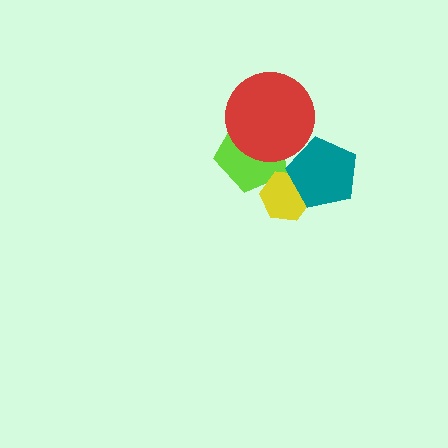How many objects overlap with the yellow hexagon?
2 objects overlap with the yellow hexagon.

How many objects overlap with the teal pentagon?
1 object overlaps with the teal pentagon.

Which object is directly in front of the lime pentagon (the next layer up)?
The yellow hexagon is directly in front of the lime pentagon.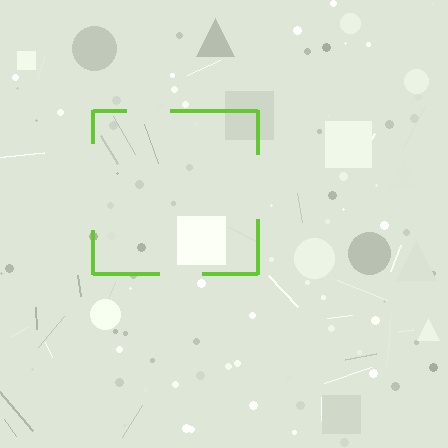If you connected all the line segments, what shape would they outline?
They would outline a square.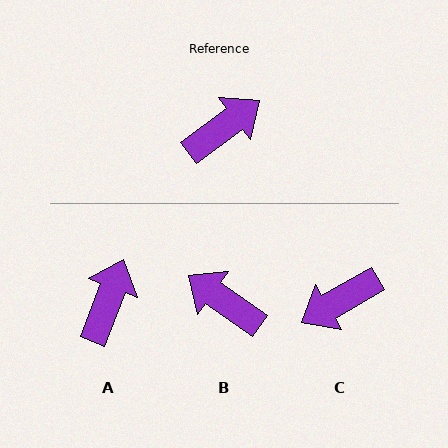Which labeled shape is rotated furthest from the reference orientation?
C, about 173 degrees away.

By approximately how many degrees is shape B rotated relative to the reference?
Approximately 108 degrees counter-clockwise.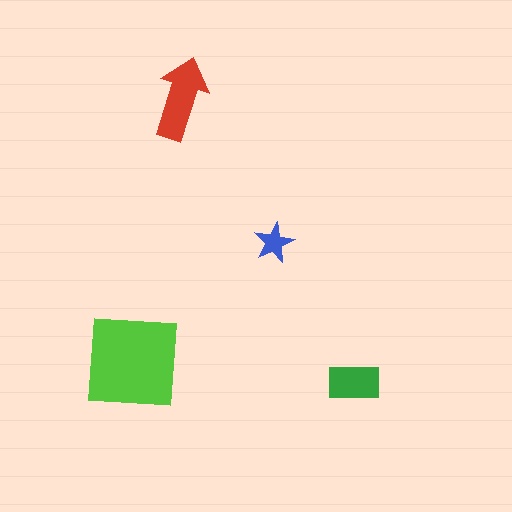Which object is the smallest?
The blue star.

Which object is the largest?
The lime square.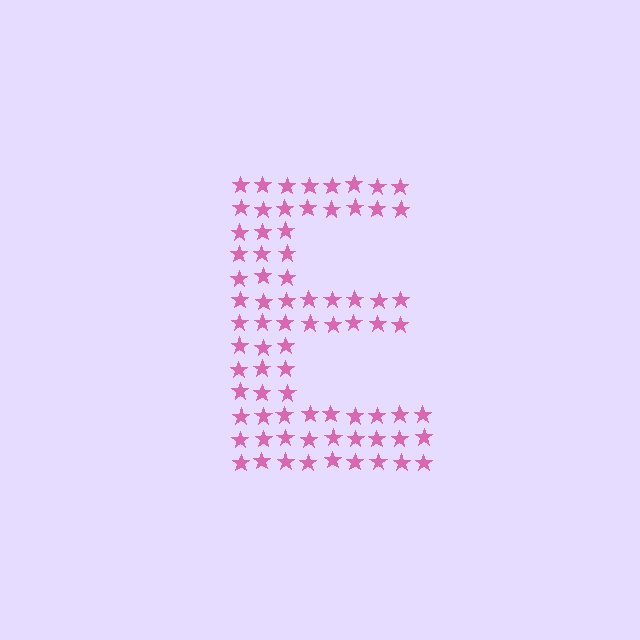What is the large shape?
The large shape is the letter E.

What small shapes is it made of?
It is made of small stars.